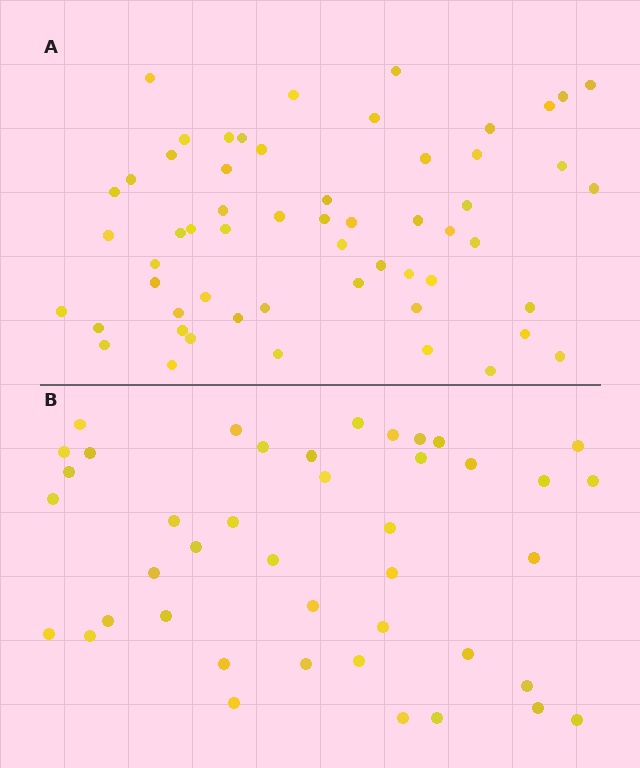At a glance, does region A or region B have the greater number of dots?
Region A (the top region) has more dots.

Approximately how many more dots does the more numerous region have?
Region A has approximately 15 more dots than region B.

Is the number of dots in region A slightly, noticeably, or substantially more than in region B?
Region A has noticeably more, but not dramatically so. The ratio is roughly 1.4 to 1.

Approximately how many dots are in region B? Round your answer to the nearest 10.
About 40 dots. (The exact count is 42, which rounds to 40.)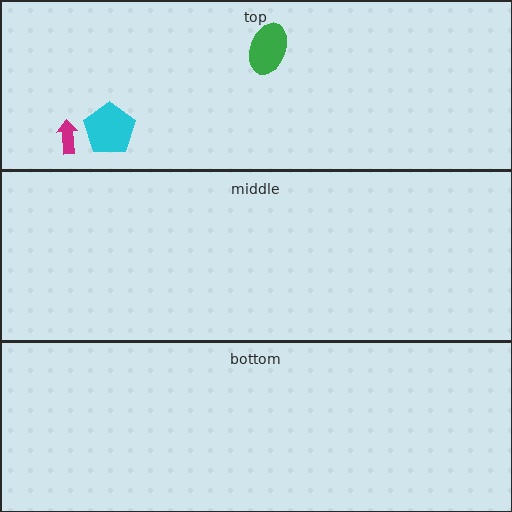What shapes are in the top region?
The magenta arrow, the green ellipse, the cyan pentagon.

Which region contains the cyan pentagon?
The top region.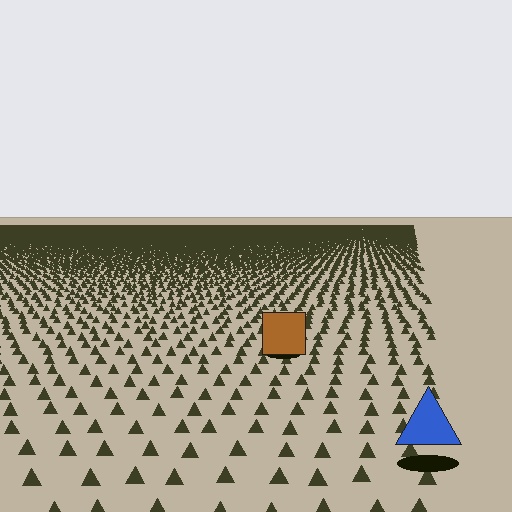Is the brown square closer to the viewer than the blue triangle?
No. The blue triangle is closer — you can tell from the texture gradient: the ground texture is coarser near it.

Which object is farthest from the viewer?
The brown square is farthest from the viewer. It appears smaller and the ground texture around it is denser.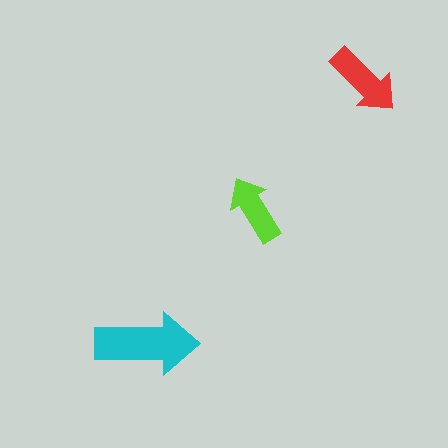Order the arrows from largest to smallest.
the cyan one, the red one, the lime one.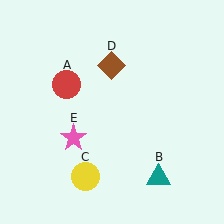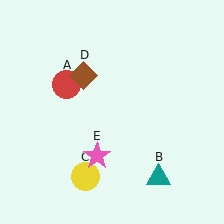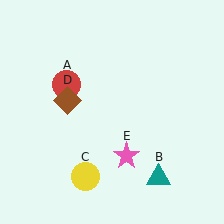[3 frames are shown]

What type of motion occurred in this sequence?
The brown diamond (object D), pink star (object E) rotated counterclockwise around the center of the scene.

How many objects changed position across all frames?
2 objects changed position: brown diamond (object D), pink star (object E).